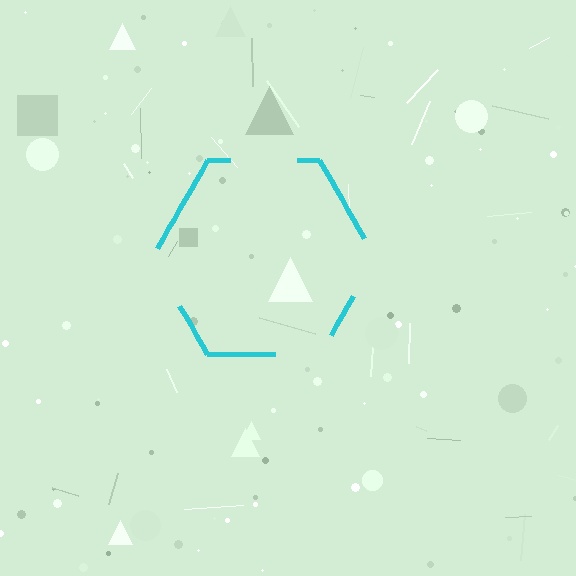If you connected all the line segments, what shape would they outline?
They would outline a hexagon.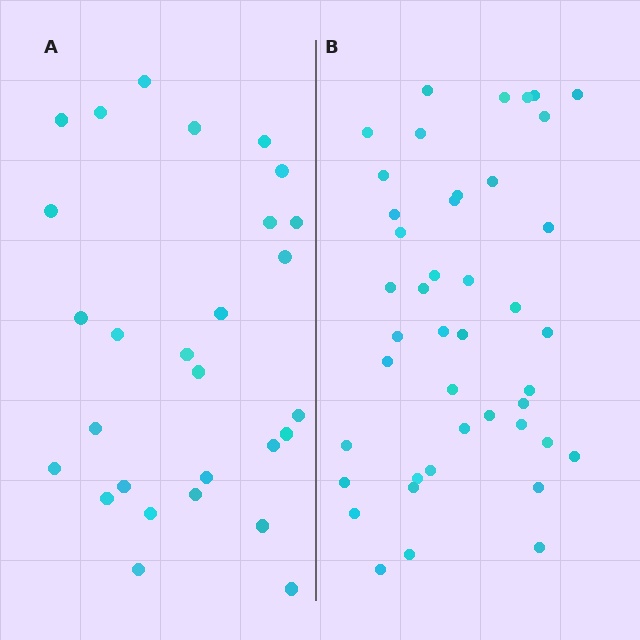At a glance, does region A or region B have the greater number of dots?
Region B (the right region) has more dots.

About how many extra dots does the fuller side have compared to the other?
Region B has approximately 15 more dots than region A.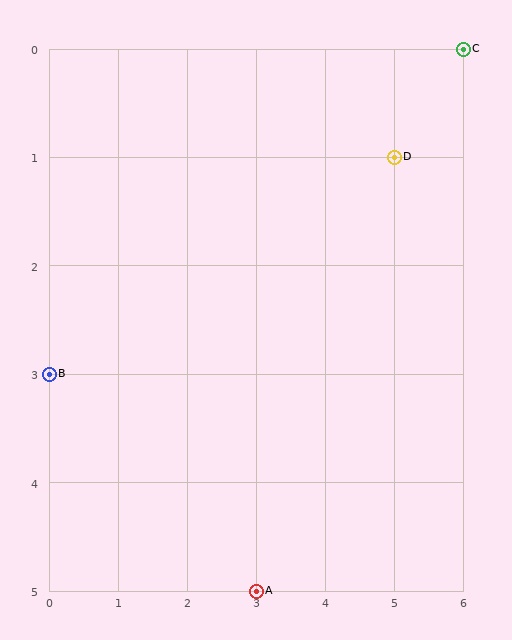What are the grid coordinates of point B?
Point B is at grid coordinates (0, 3).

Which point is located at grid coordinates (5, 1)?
Point D is at (5, 1).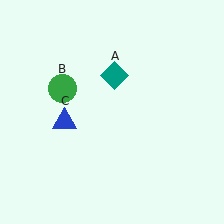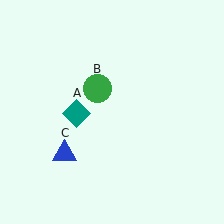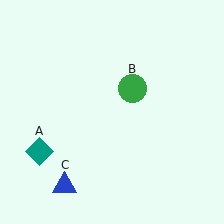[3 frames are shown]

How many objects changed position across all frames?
3 objects changed position: teal diamond (object A), green circle (object B), blue triangle (object C).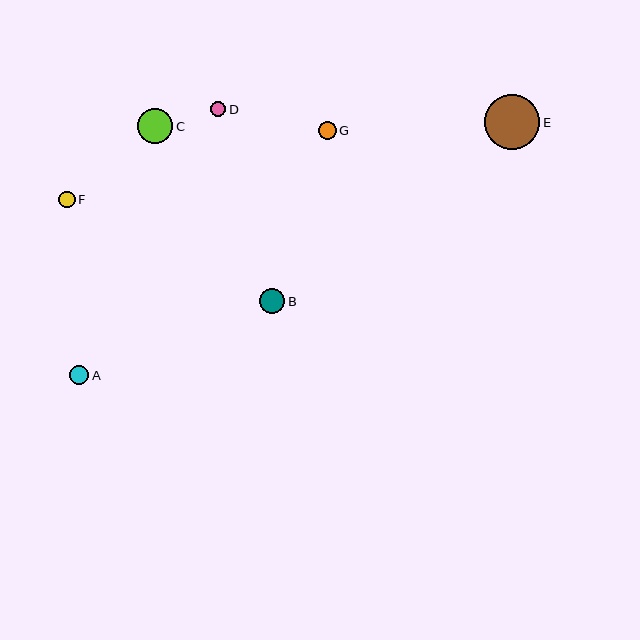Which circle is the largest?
Circle E is the largest with a size of approximately 56 pixels.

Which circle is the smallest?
Circle D is the smallest with a size of approximately 15 pixels.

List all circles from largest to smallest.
From largest to smallest: E, C, B, A, G, F, D.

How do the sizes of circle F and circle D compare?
Circle F and circle D are approximately the same size.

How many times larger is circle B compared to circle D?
Circle B is approximately 1.7 times the size of circle D.